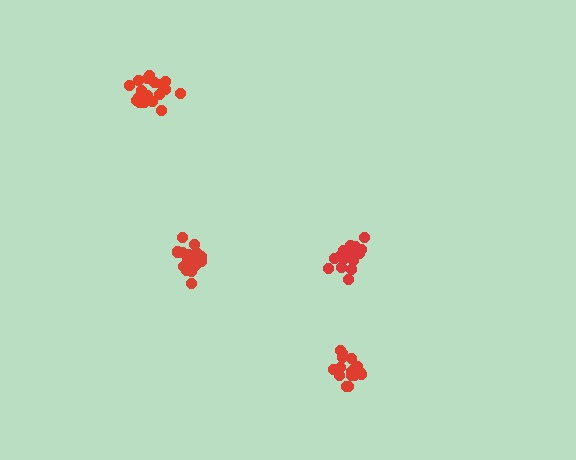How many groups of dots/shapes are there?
There are 4 groups.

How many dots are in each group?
Group 1: 17 dots, Group 2: 17 dots, Group 3: 18 dots, Group 4: 19 dots (71 total).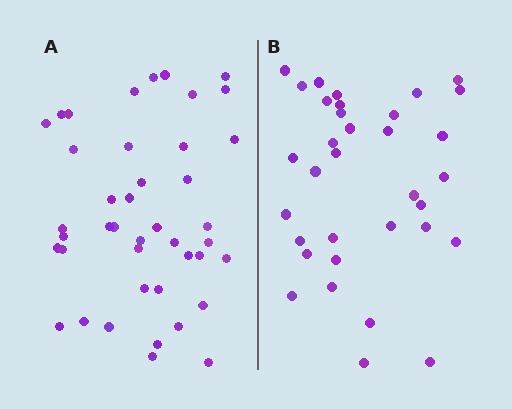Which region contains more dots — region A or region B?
Region A (the left region) has more dots.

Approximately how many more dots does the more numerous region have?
Region A has roughly 8 or so more dots than region B.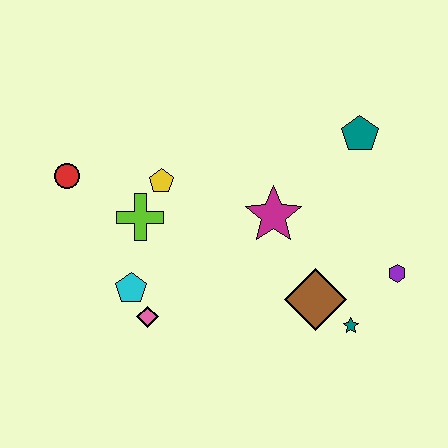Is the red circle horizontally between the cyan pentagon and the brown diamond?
No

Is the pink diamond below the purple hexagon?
Yes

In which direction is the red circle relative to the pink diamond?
The red circle is above the pink diamond.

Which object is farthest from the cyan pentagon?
The teal pentagon is farthest from the cyan pentagon.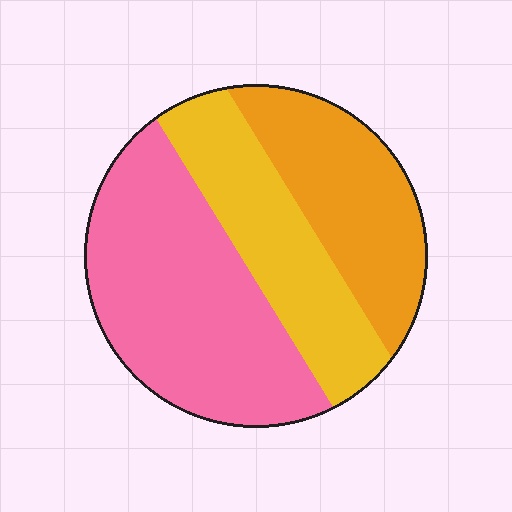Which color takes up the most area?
Pink, at roughly 45%.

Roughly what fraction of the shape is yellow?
Yellow covers around 30% of the shape.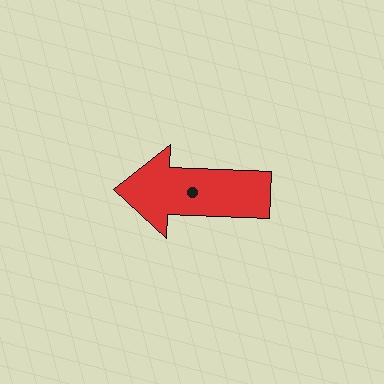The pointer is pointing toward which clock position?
Roughly 9 o'clock.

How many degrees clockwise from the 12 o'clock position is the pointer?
Approximately 272 degrees.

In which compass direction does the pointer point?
West.